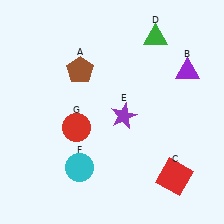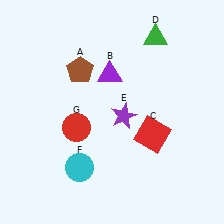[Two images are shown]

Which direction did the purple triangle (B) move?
The purple triangle (B) moved left.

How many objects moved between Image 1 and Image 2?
2 objects moved between the two images.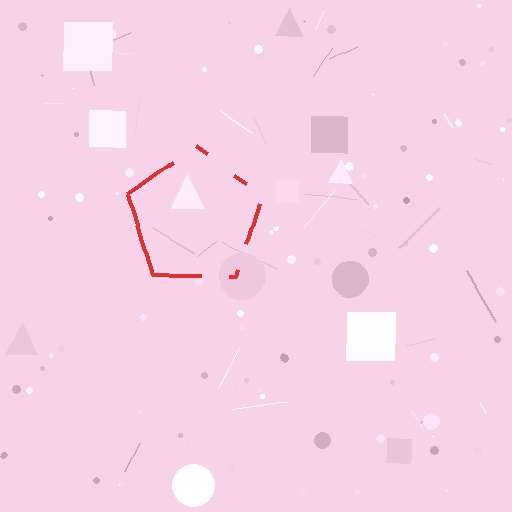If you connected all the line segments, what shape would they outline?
They would outline a pentagon.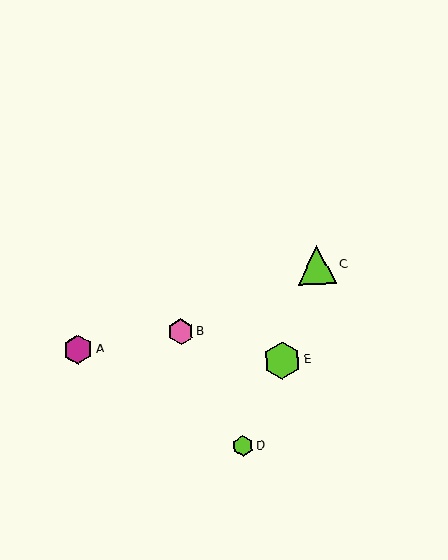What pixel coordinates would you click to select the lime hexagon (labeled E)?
Click at (283, 361) to select the lime hexagon E.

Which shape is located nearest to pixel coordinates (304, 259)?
The lime triangle (labeled C) at (317, 265) is nearest to that location.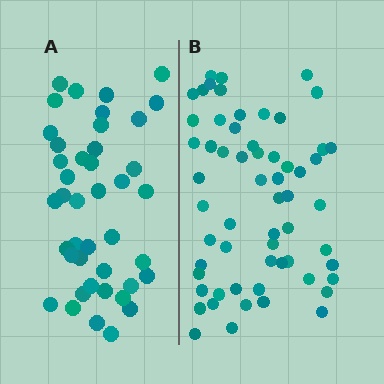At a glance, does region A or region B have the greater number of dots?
Region B (the right region) has more dots.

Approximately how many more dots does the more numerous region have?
Region B has approximately 20 more dots than region A.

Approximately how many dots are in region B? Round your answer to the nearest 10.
About 60 dots.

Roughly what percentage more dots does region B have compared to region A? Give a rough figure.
About 45% more.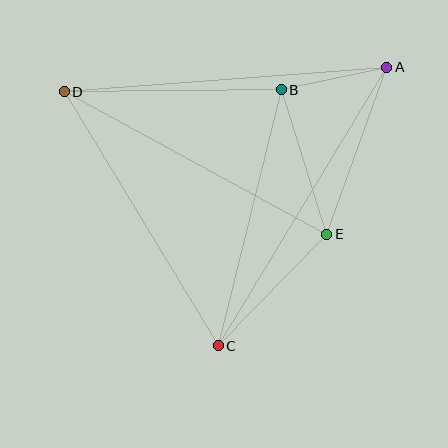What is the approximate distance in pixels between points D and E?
The distance between D and E is approximately 299 pixels.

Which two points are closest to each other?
Points A and B are closest to each other.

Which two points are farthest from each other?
Points A and C are farthest from each other.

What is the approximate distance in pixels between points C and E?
The distance between C and E is approximately 156 pixels.